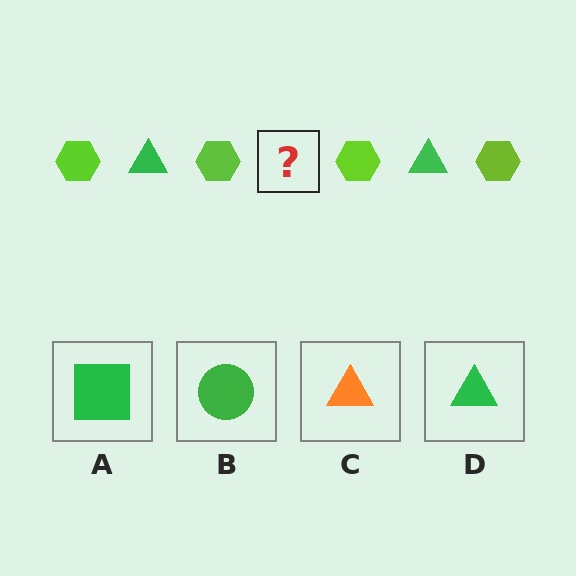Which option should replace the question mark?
Option D.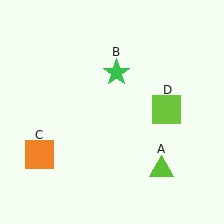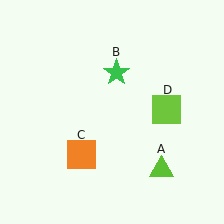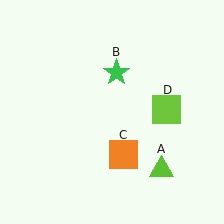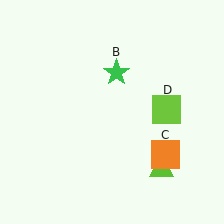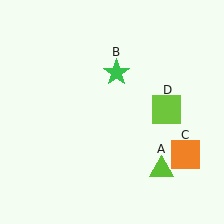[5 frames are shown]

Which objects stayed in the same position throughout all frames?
Lime triangle (object A) and green star (object B) and lime square (object D) remained stationary.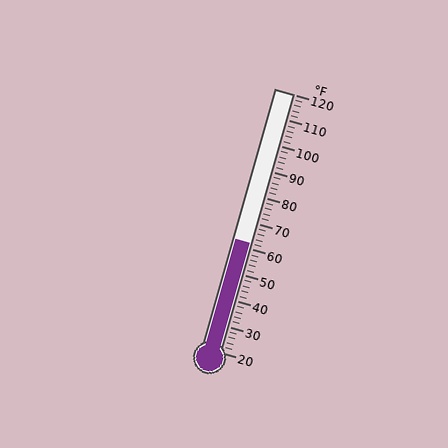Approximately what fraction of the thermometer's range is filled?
The thermometer is filled to approximately 40% of its range.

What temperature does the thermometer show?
The thermometer shows approximately 62°F.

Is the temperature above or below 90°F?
The temperature is below 90°F.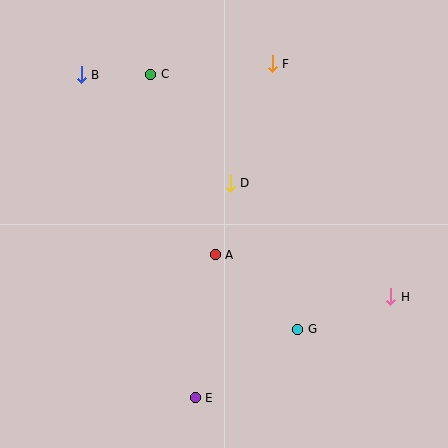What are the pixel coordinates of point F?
Point F is at (272, 64).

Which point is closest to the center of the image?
Point A at (215, 255) is closest to the center.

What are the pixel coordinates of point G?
Point G is at (298, 329).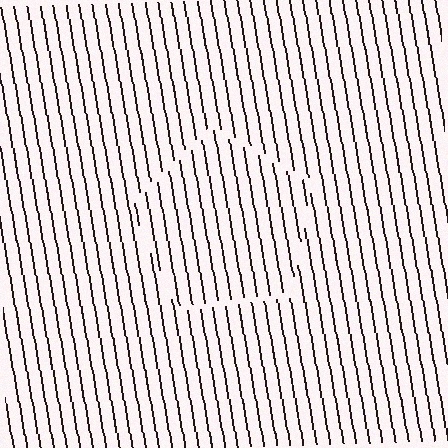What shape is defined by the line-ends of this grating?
An illusory pentagon. The interior of the shape contains the same grating, shifted by half a period — the contour is defined by the phase discontinuity where line-ends from the inner and outer gratings abut.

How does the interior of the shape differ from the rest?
The interior of the shape contains the same grating, shifted by half a period — the contour is defined by the phase discontinuity where line-ends from the inner and outer gratings abut.